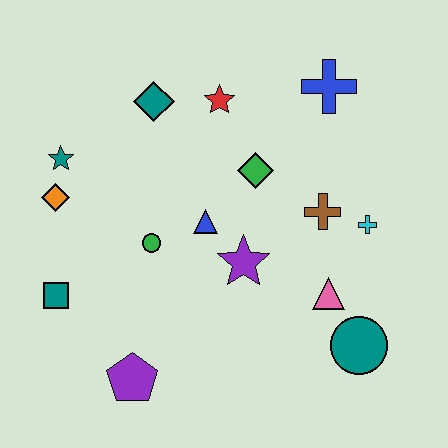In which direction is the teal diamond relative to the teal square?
The teal diamond is above the teal square.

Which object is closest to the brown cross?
The cyan cross is closest to the brown cross.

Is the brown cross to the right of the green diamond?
Yes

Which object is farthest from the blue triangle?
The teal circle is farthest from the blue triangle.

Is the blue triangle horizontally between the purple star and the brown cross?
No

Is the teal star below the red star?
Yes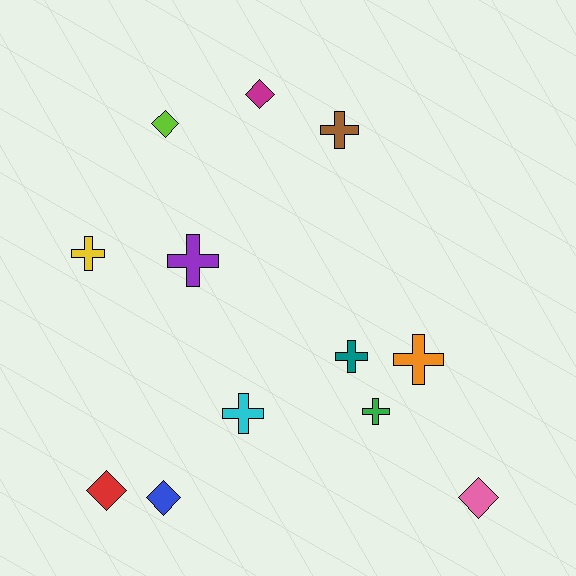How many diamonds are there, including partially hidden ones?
There are 5 diamonds.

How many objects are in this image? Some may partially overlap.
There are 12 objects.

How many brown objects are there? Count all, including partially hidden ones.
There is 1 brown object.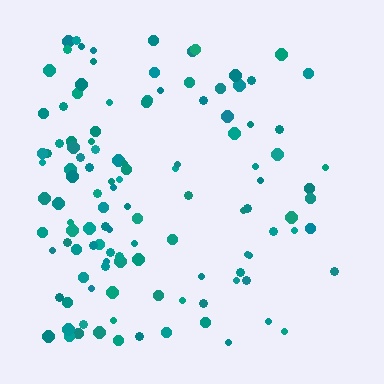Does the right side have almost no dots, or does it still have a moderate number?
Still a moderate number, just noticeably fewer than the left.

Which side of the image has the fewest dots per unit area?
The right.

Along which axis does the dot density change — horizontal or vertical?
Horizontal.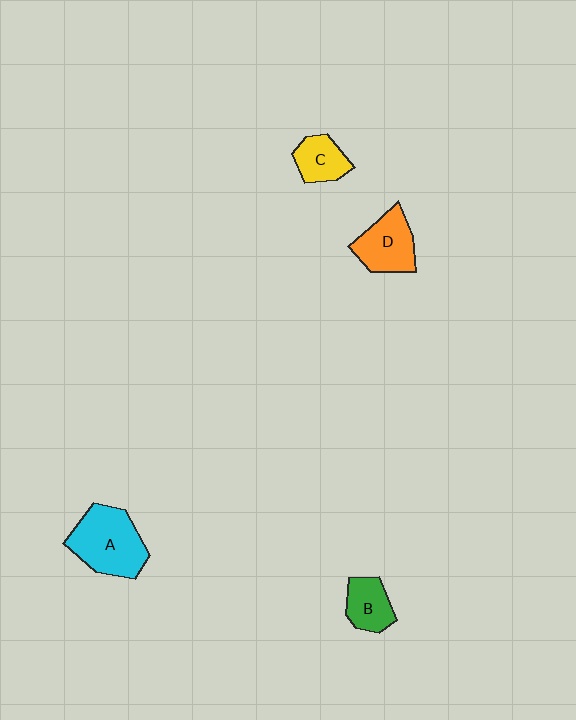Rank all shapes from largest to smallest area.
From largest to smallest: A (cyan), D (orange), B (green), C (yellow).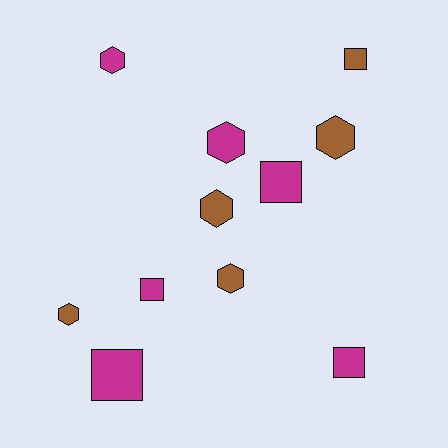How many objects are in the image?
There are 11 objects.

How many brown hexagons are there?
There are 4 brown hexagons.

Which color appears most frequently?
Magenta, with 6 objects.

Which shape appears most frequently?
Hexagon, with 6 objects.